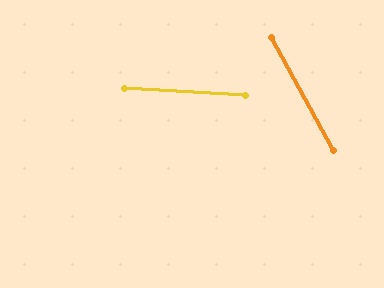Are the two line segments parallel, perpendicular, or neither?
Neither parallel nor perpendicular — they differ by about 58°.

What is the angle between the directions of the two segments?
Approximately 58 degrees.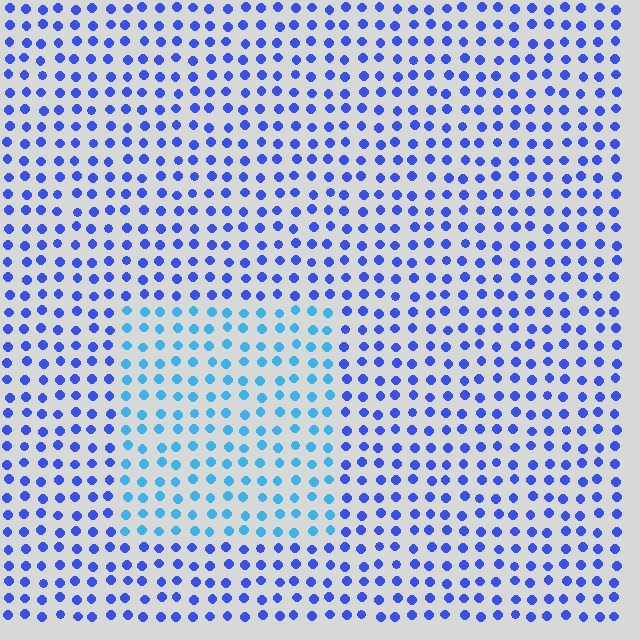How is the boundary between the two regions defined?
The boundary is defined purely by a slight shift in hue (about 34 degrees). Spacing, size, and orientation are identical on both sides.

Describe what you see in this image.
The image is filled with small blue elements in a uniform arrangement. A rectangle-shaped region is visible where the elements are tinted to a slightly different hue, forming a subtle color boundary.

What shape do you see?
I see a rectangle.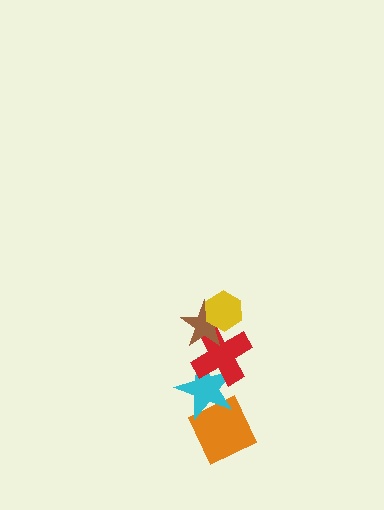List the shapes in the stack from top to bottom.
From top to bottom: the yellow hexagon, the brown star, the red cross, the cyan star, the orange diamond.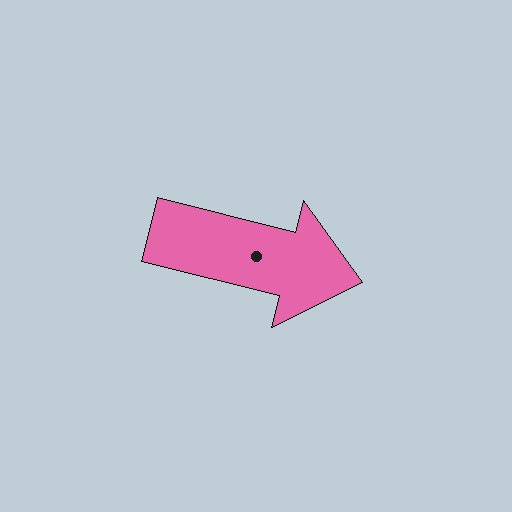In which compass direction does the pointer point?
East.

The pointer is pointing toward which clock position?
Roughly 3 o'clock.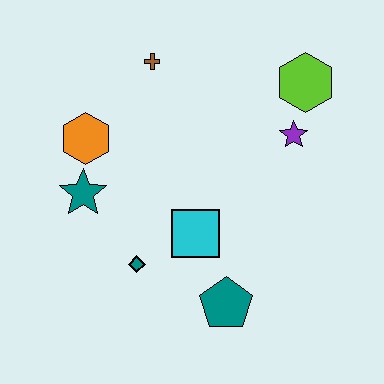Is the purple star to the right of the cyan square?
Yes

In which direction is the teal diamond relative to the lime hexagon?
The teal diamond is below the lime hexagon.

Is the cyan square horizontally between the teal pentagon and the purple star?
No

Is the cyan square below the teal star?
Yes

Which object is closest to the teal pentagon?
The cyan square is closest to the teal pentagon.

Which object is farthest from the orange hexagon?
The lime hexagon is farthest from the orange hexagon.